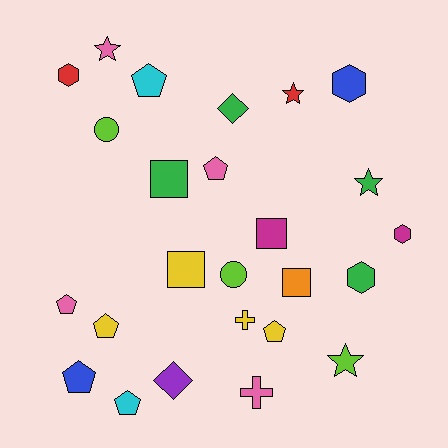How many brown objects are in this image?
There are no brown objects.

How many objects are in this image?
There are 25 objects.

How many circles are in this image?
There are 2 circles.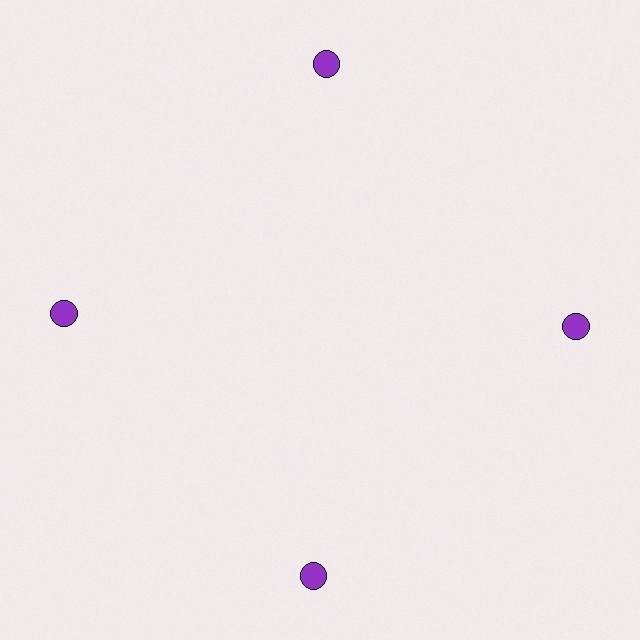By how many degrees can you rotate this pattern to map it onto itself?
The pattern maps onto itself every 90 degrees of rotation.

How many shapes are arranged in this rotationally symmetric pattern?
There are 4 shapes, arranged in 4 groups of 1.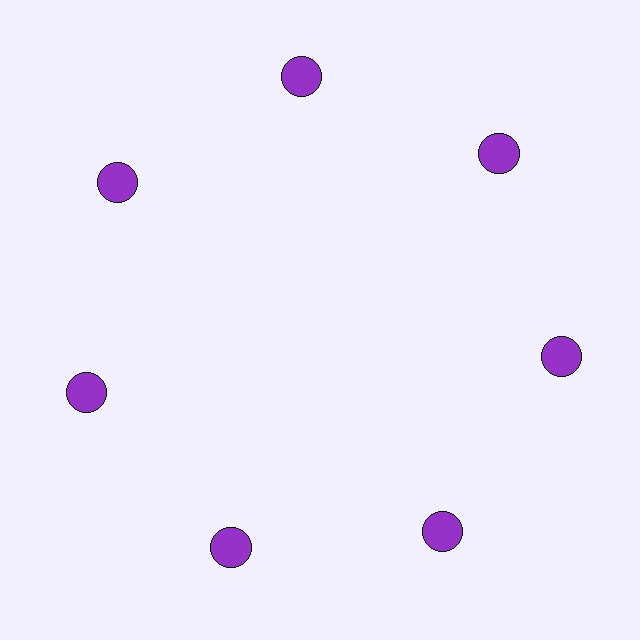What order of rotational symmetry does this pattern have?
This pattern has 7-fold rotational symmetry.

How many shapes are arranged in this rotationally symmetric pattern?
There are 7 shapes, arranged in 7 groups of 1.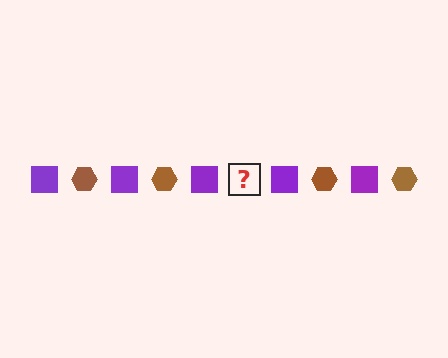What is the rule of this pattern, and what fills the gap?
The rule is that the pattern alternates between purple square and brown hexagon. The gap should be filled with a brown hexagon.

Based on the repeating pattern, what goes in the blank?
The blank should be a brown hexagon.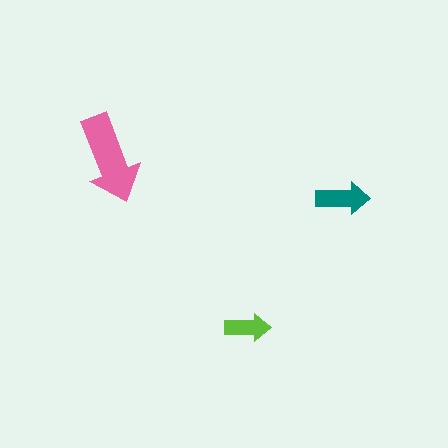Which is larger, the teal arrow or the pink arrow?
The pink one.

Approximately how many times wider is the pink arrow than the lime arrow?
About 2 times wider.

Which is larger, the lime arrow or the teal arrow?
The teal one.